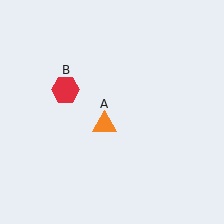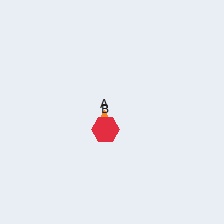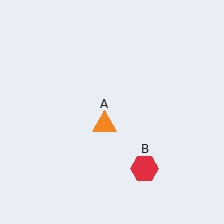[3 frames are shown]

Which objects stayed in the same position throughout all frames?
Orange triangle (object A) remained stationary.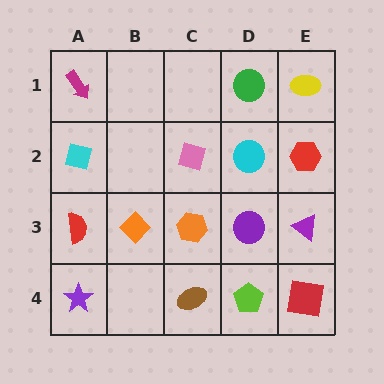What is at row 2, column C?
A pink diamond.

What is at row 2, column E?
A red hexagon.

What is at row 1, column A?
A magenta arrow.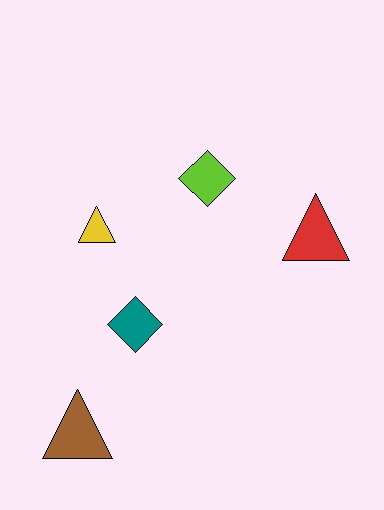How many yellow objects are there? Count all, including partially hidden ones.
There is 1 yellow object.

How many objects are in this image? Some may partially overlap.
There are 5 objects.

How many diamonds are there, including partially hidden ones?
There are 2 diamonds.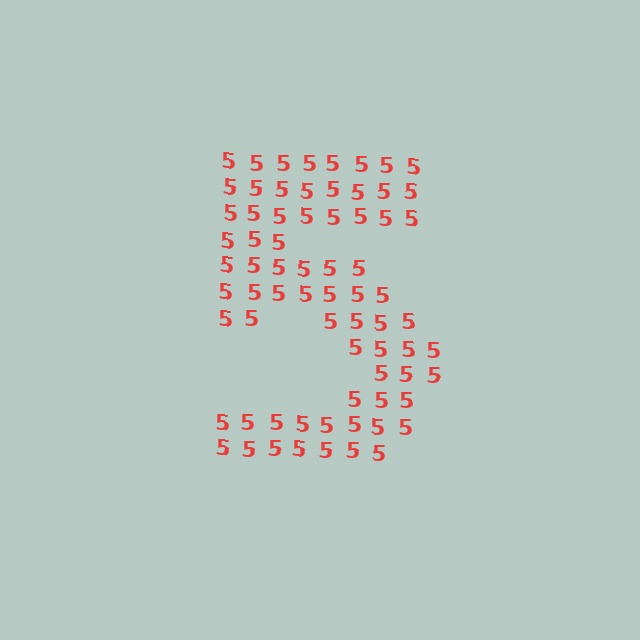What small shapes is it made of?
It is made of small digit 5's.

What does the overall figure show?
The overall figure shows the digit 5.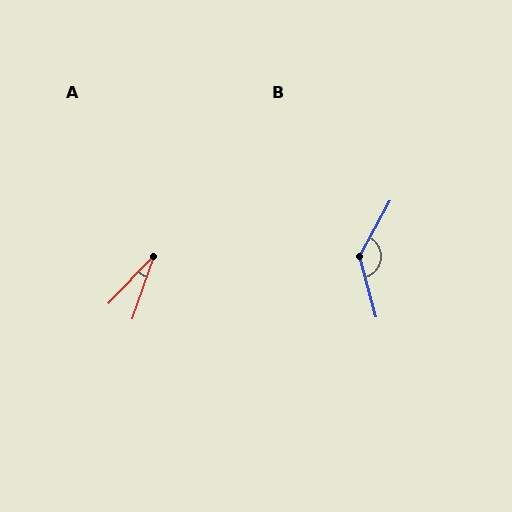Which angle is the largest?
B, at approximately 136 degrees.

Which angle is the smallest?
A, at approximately 25 degrees.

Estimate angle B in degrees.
Approximately 136 degrees.